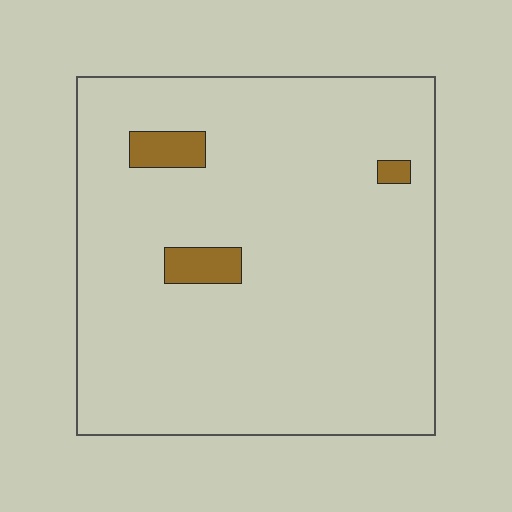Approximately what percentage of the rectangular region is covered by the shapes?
Approximately 5%.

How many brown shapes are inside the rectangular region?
3.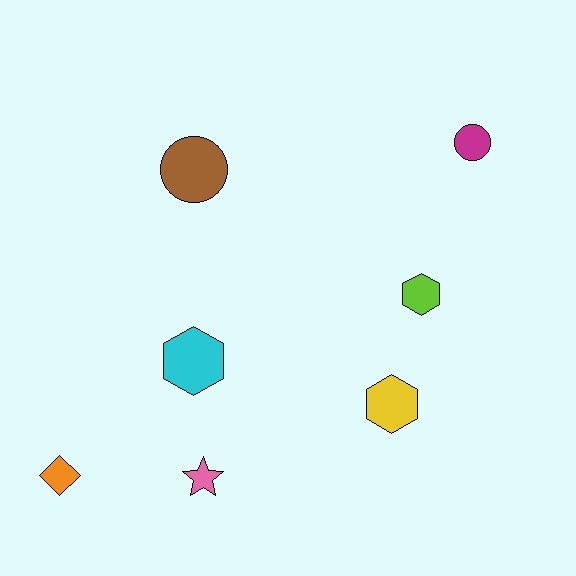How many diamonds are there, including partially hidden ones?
There is 1 diamond.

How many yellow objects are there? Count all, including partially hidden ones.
There is 1 yellow object.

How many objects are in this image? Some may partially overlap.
There are 7 objects.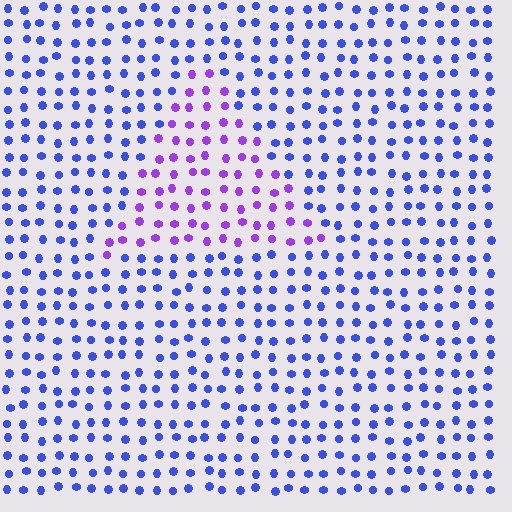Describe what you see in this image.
The image is filled with small blue elements in a uniform arrangement. A triangle-shaped region is visible where the elements are tinted to a slightly different hue, forming a subtle color boundary.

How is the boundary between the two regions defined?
The boundary is defined purely by a slight shift in hue (about 44 degrees). Spacing, size, and orientation are identical on both sides.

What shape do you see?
I see a triangle.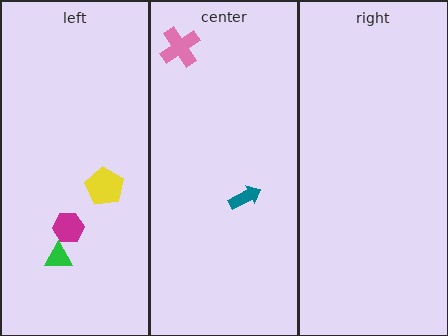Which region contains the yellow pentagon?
The left region.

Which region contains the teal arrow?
The center region.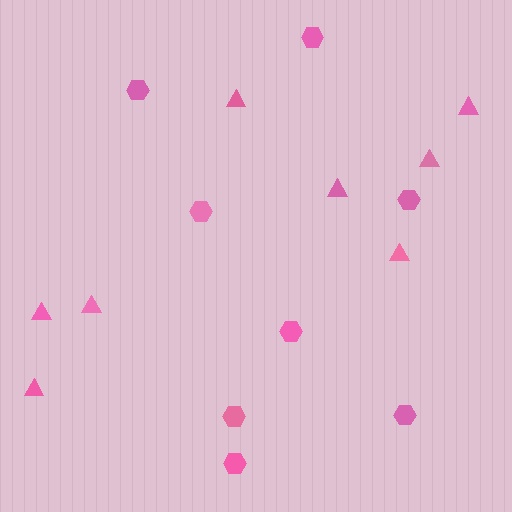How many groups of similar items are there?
There are 2 groups: one group of triangles (8) and one group of hexagons (8).